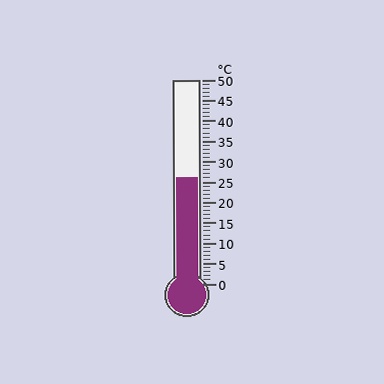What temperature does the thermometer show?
The thermometer shows approximately 26°C.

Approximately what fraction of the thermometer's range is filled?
The thermometer is filled to approximately 50% of its range.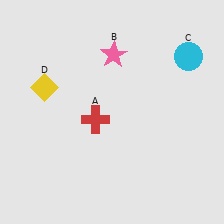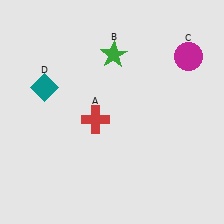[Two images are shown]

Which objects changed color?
B changed from pink to green. C changed from cyan to magenta. D changed from yellow to teal.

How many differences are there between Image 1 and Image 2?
There are 3 differences between the two images.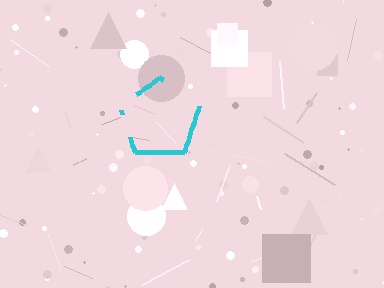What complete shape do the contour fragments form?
The contour fragments form a pentagon.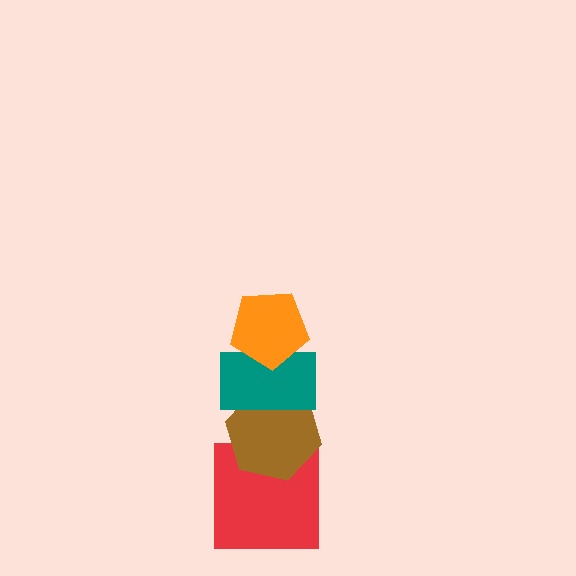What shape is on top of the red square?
The brown hexagon is on top of the red square.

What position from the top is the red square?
The red square is 4th from the top.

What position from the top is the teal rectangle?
The teal rectangle is 2nd from the top.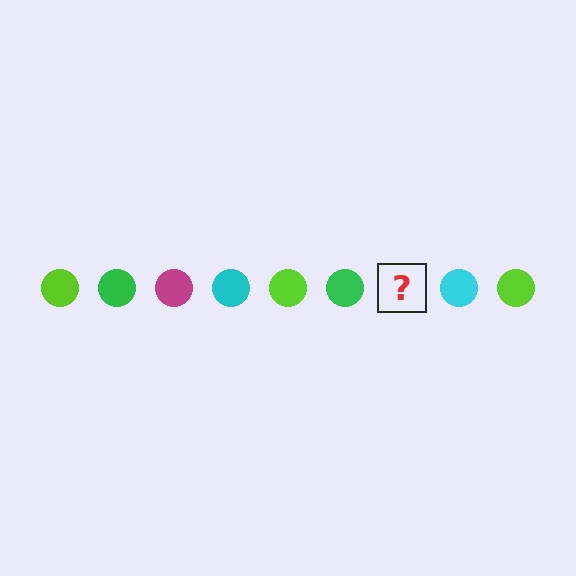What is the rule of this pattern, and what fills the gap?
The rule is that the pattern cycles through lime, green, magenta, cyan circles. The gap should be filled with a magenta circle.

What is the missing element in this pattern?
The missing element is a magenta circle.